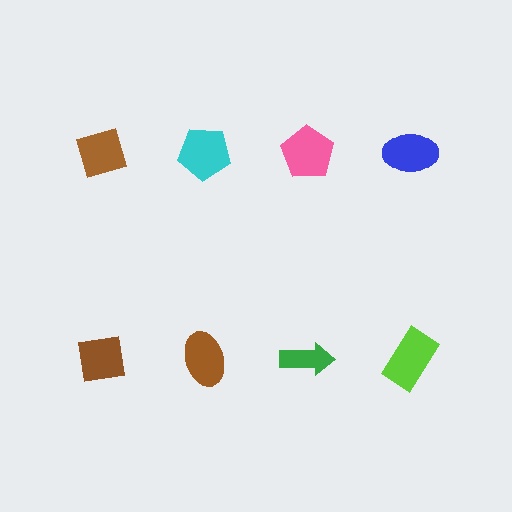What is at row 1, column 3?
A pink pentagon.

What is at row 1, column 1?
A brown diamond.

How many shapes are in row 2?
4 shapes.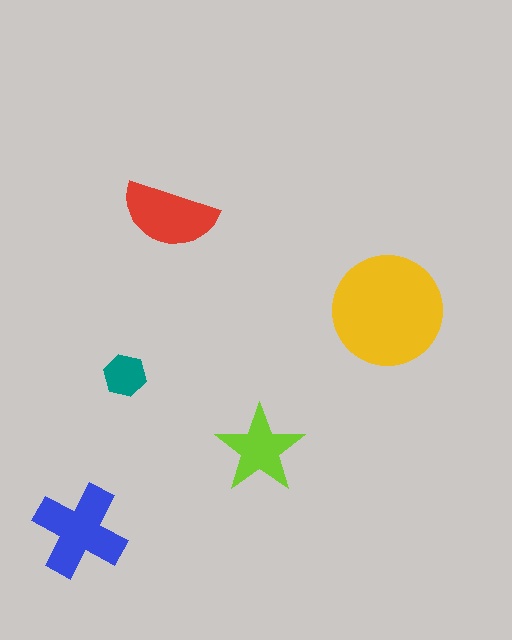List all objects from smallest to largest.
The teal hexagon, the lime star, the red semicircle, the blue cross, the yellow circle.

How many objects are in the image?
There are 5 objects in the image.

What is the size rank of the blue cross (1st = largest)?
2nd.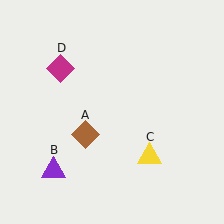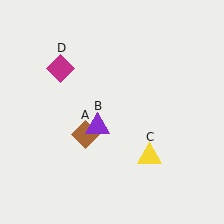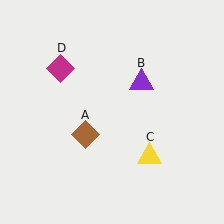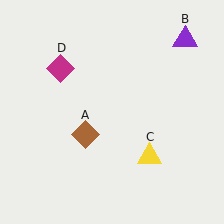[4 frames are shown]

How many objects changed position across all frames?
1 object changed position: purple triangle (object B).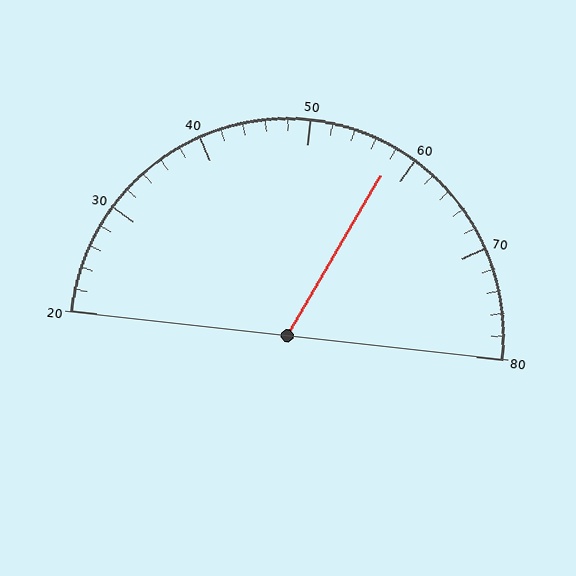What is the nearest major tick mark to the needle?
The nearest major tick mark is 60.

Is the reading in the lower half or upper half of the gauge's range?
The reading is in the upper half of the range (20 to 80).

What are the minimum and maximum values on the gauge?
The gauge ranges from 20 to 80.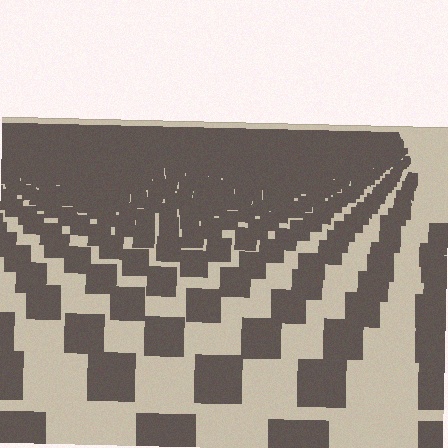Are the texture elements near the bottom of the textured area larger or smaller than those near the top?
Larger. Near the bottom, elements are closer to the viewer and appear at a bigger on-screen size.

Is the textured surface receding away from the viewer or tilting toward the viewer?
The surface is receding away from the viewer. Texture elements get smaller and denser toward the top.